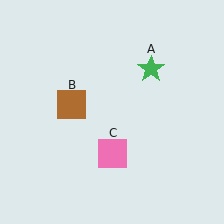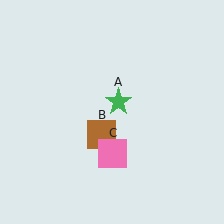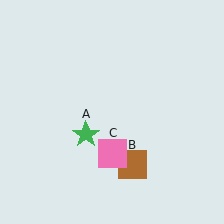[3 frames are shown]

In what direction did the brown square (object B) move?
The brown square (object B) moved down and to the right.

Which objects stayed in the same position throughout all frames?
Pink square (object C) remained stationary.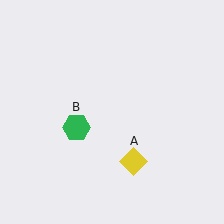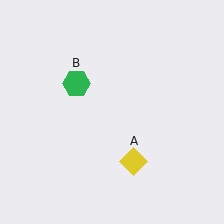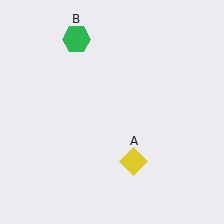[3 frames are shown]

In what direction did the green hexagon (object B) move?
The green hexagon (object B) moved up.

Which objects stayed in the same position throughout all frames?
Yellow diamond (object A) remained stationary.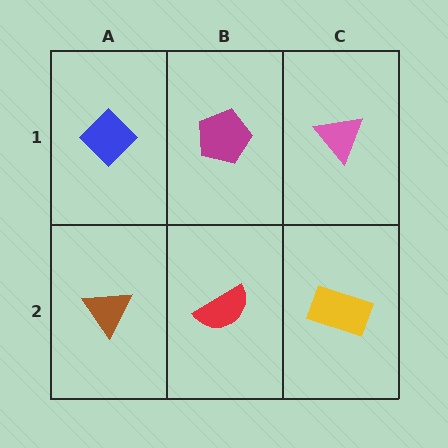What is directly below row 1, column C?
A yellow rectangle.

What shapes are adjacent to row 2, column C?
A pink triangle (row 1, column C), a red semicircle (row 2, column B).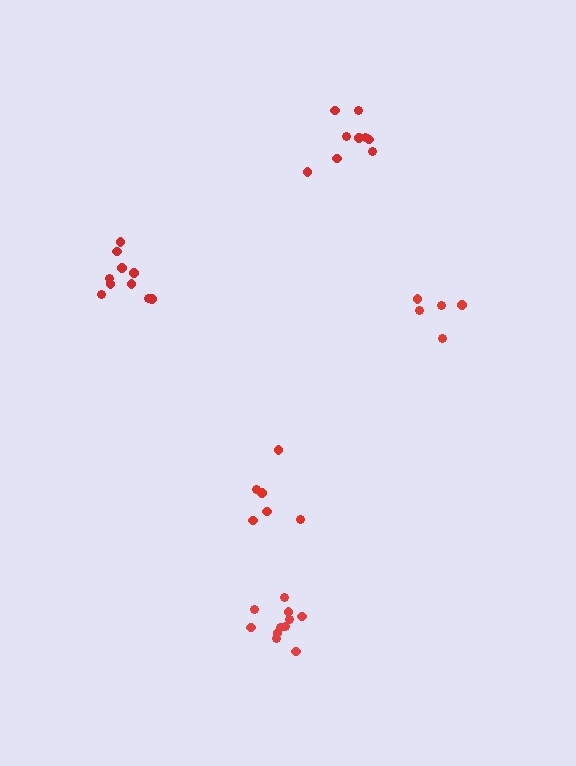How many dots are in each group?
Group 1: 9 dots, Group 2: 5 dots, Group 3: 10 dots, Group 4: 6 dots, Group 5: 11 dots (41 total).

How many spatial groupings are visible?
There are 5 spatial groupings.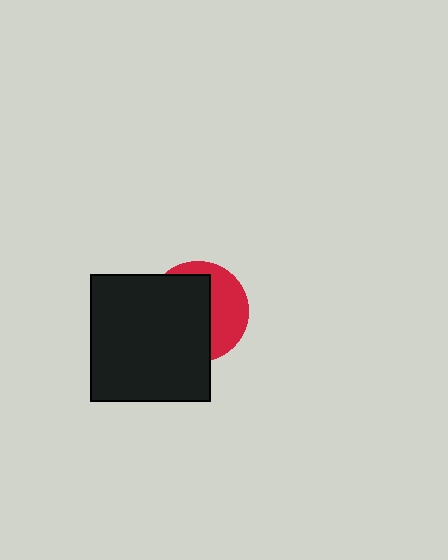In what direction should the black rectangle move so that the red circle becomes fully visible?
The black rectangle should move left. That is the shortest direction to clear the overlap and leave the red circle fully visible.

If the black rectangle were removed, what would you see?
You would see the complete red circle.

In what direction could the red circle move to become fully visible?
The red circle could move right. That would shift it out from behind the black rectangle entirely.